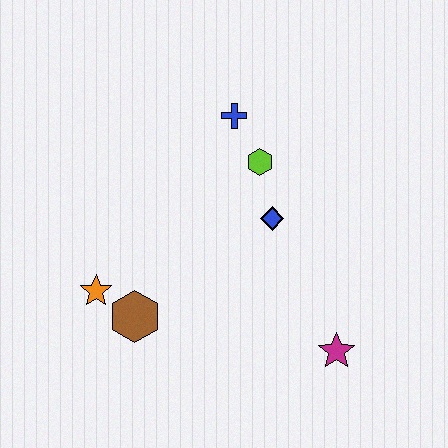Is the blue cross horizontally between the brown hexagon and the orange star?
No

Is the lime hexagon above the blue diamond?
Yes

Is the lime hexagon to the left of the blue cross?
No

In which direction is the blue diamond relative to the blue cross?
The blue diamond is below the blue cross.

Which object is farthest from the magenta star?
The blue cross is farthest from the magenta star.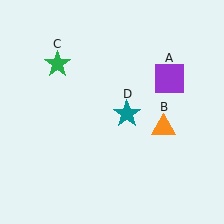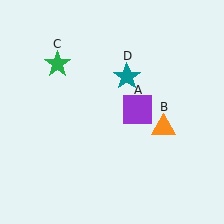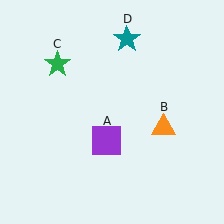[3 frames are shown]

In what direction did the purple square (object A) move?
The purple square (object A) moved down and to the left.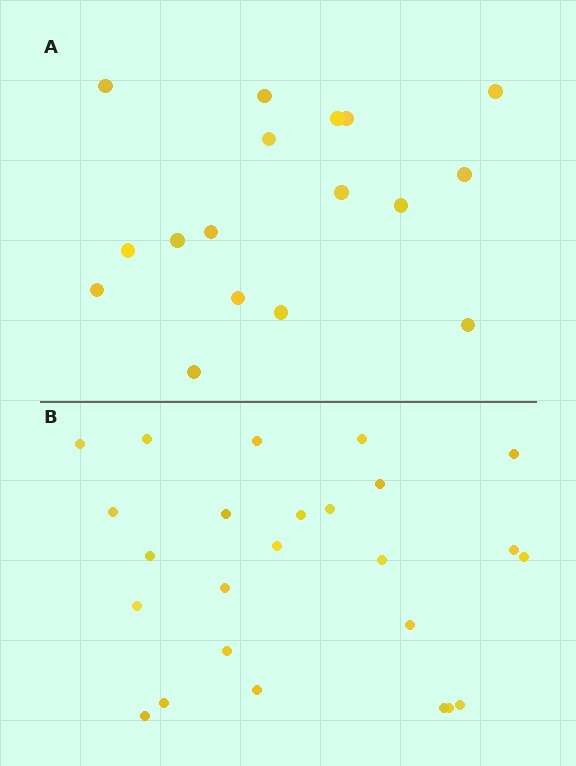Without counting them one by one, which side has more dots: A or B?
Region B (the bottom region) has more dots.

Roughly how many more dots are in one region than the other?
Region B has roughly 8 or so more dots than region A.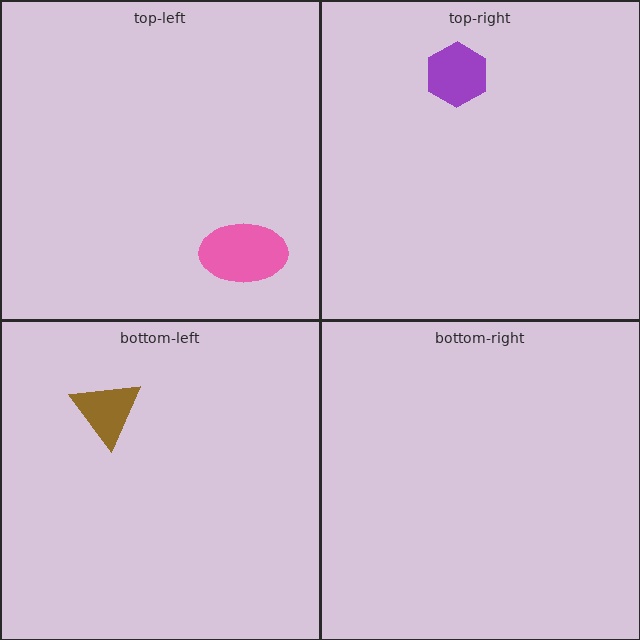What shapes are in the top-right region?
The purple hexagon.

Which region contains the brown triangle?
The bottom-left region.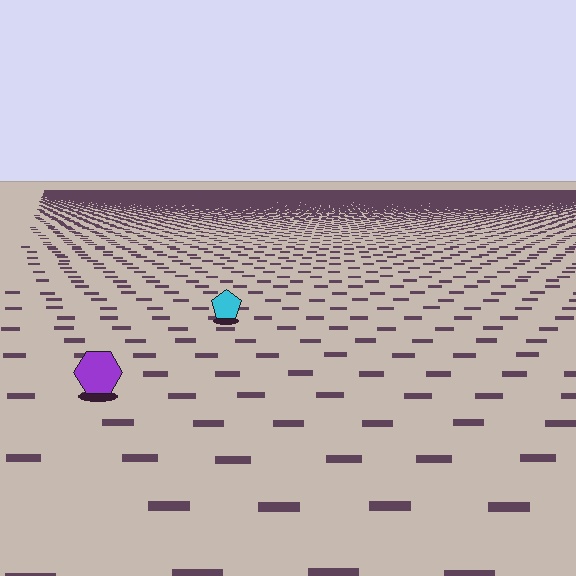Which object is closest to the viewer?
The purple hexagon is closest. The texture marks near it are larger and more spread out.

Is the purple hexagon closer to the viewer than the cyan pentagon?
Yes. The purple hexagon is closer — you can tell from the texture gradient: the ground texture is coarser near it.